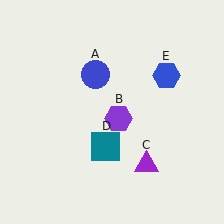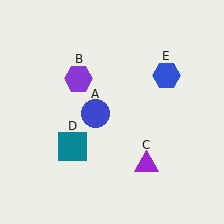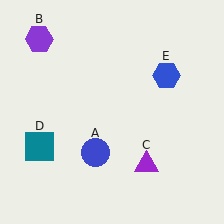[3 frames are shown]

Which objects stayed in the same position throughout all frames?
Purple triangle (object C) and blue hexagon (object E) remained stationary.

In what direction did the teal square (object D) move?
The teal square (object D) moved left.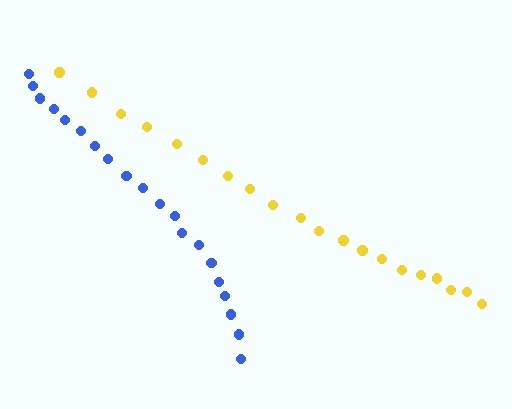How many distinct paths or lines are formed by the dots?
There are 2 distinct paths.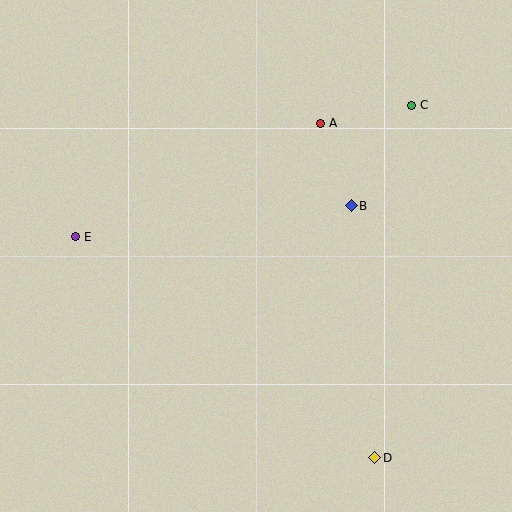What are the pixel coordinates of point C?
Point C is at (412, 105).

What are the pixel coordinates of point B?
Point B is at (351, 206).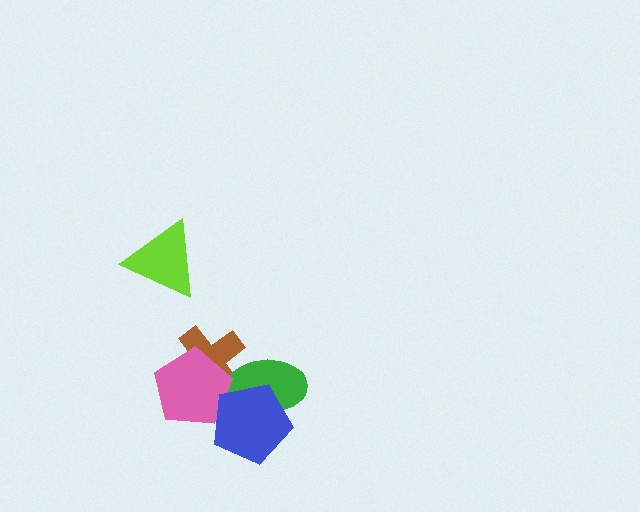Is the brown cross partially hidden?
Yes, it is partially covered by another shape.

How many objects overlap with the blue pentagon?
3 objects overlap with the blue pentagon.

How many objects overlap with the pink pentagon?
3 objects overlap with the pink pentagon.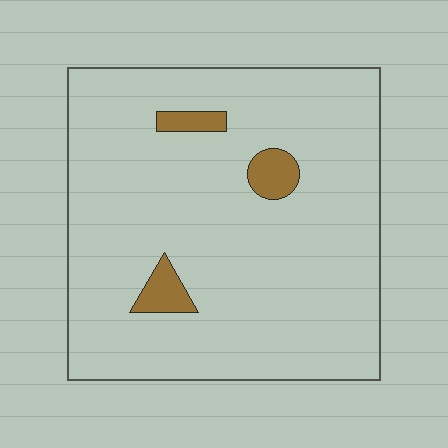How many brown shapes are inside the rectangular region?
3.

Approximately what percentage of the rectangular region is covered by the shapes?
Approximately 5%.